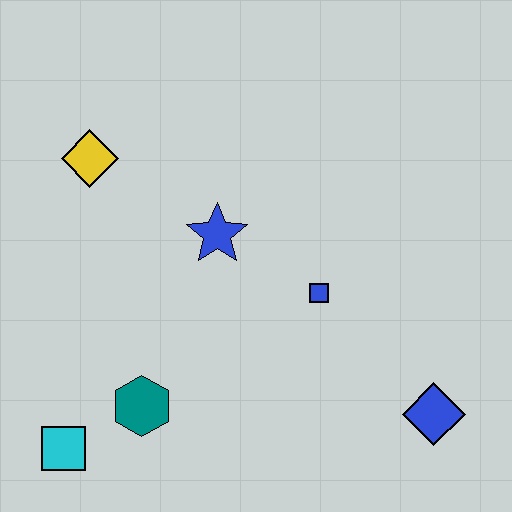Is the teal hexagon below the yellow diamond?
Yes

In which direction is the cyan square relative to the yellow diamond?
The cyan square is below the yellow diamond.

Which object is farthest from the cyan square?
The blue diamond is farthest from the cyan square.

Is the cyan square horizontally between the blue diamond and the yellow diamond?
No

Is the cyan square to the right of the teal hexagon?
No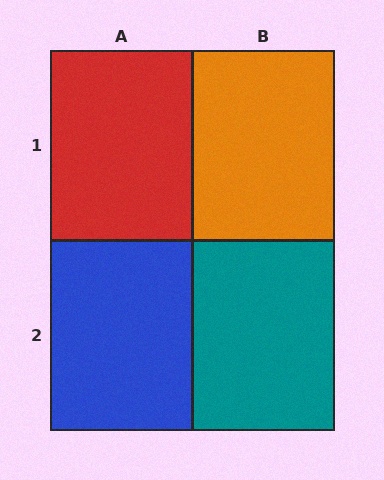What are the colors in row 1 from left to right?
Red, orange.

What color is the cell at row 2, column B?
Teal.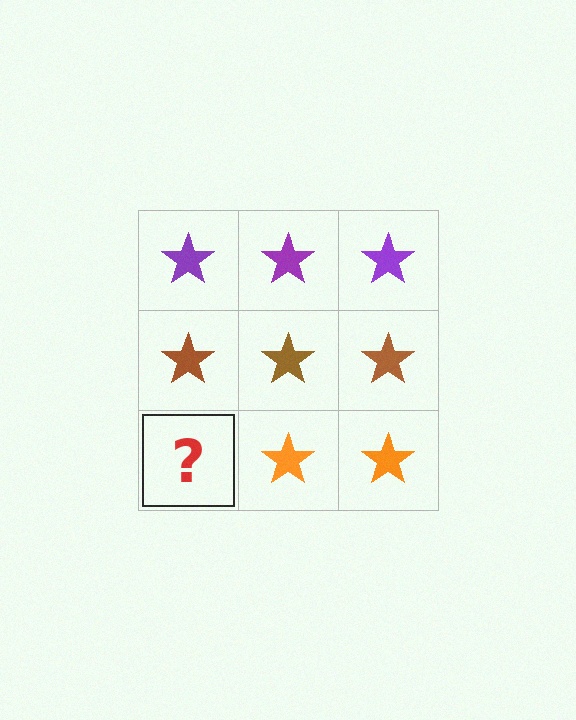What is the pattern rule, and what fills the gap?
The rule is that each row has a consistent color. The gap should be filled with an orange star.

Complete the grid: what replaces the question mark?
The question mark should be replaced with an orange star.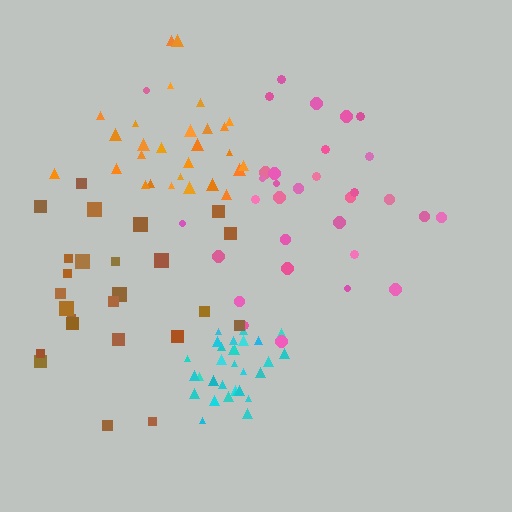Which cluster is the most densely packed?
Cyan.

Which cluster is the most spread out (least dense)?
Pink.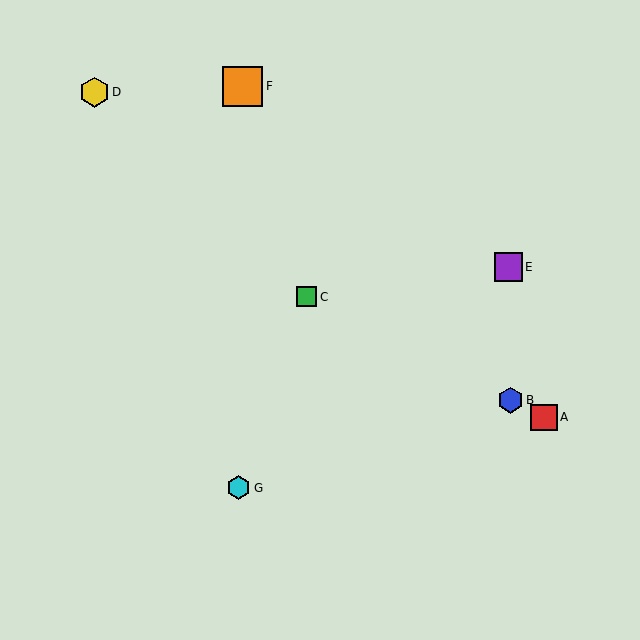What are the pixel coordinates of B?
Object B is at (511, 400).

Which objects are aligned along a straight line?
Objects A, B, C are aligned along a straight line.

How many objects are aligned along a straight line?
3 objects (A, B, C) are aligned along a straight line.